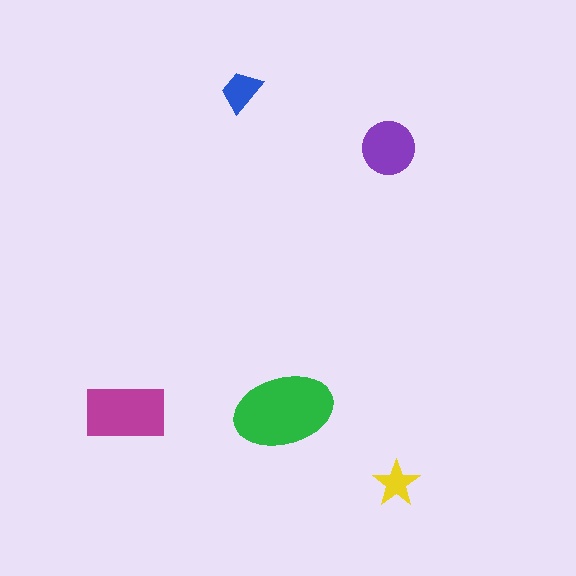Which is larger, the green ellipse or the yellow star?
The green ellipse.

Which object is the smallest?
The yellow star.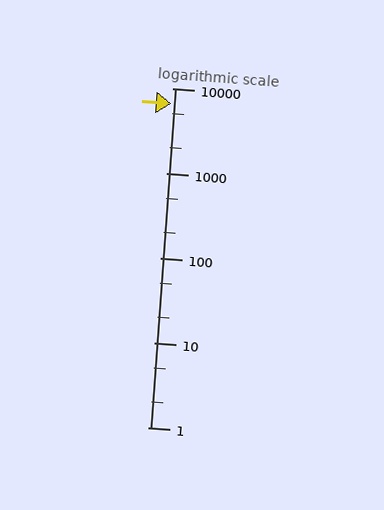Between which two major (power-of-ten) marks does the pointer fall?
The pointer is between 1000 and 10000.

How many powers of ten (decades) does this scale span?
The scale spans 4 decades, from 1 to 10000.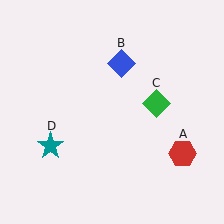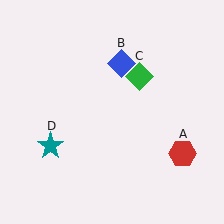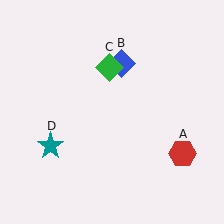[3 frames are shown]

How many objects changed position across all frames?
1 object changed position: green diamond (object C).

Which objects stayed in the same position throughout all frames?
Red hexagon (object A) and blue diamond (object B) and teal star (object D) remained stationary.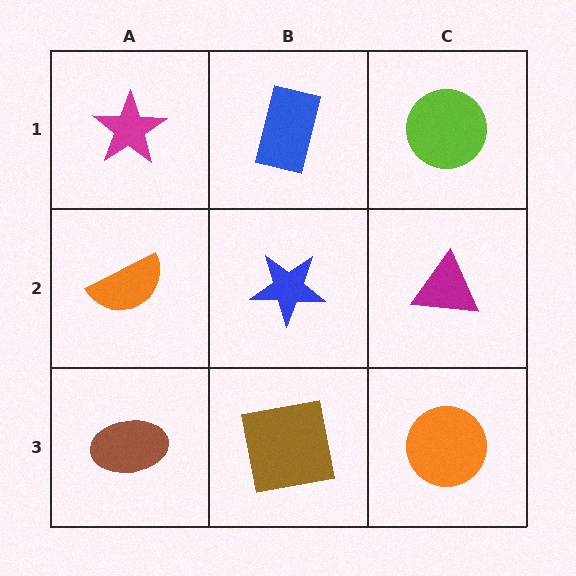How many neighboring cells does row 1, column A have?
2.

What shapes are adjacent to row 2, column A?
A magenta star (row 1, column A), a brown ellipse (row 3, column A), a blue star (row 2, column B).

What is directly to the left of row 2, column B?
An orange semicircle.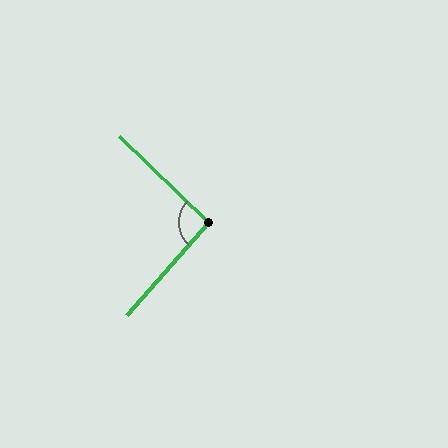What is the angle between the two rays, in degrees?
Approximately 93 degrees.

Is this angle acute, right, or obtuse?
It is approximately a right angle.